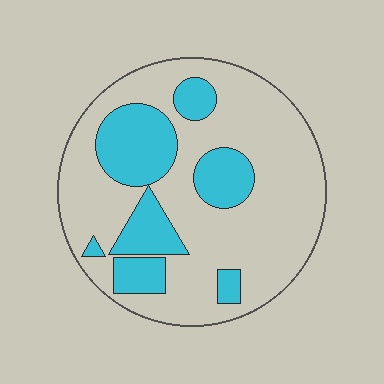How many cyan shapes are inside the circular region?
7.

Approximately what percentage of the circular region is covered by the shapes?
Approximately 30%.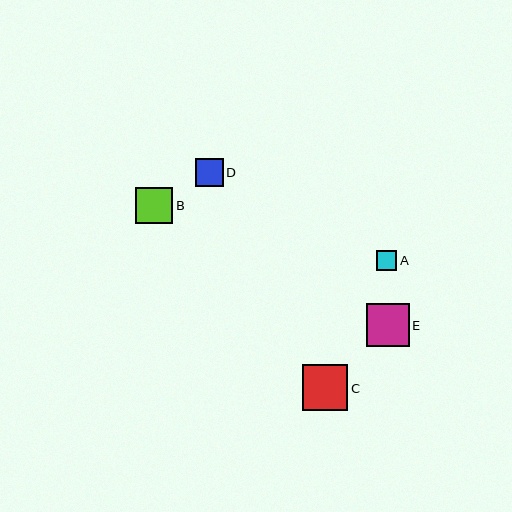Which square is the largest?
Square C is the largest with a size of approximately 45 pixels.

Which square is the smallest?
Square A is the smallest with a size of approximately 21 pixels.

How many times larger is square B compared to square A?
Square B is approximately 1.8 times the size of square A.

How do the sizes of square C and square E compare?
Square C and square E are approximately the same size.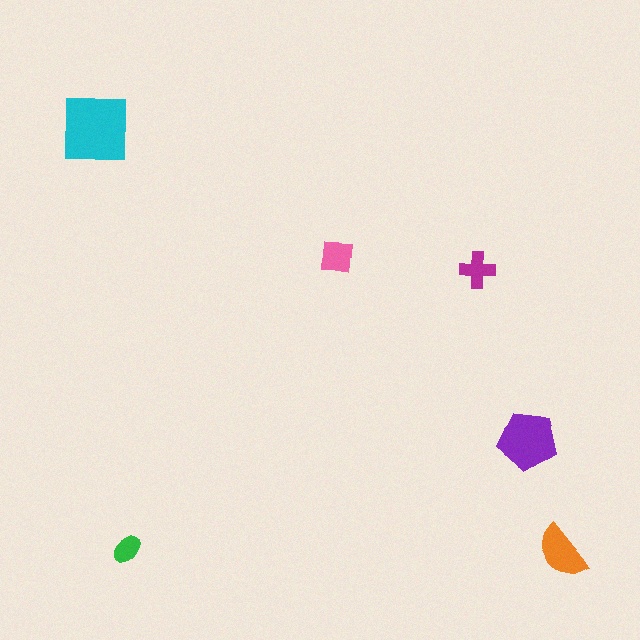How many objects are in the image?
There are 6 objects in the image.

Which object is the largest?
The cyan square.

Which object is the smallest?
The green ellipse.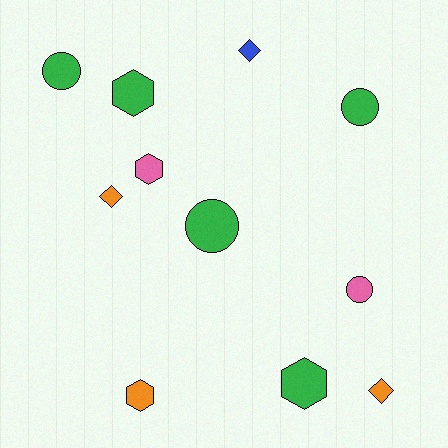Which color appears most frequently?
Green, with 5 objects.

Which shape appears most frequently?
Circle, with 4 objects.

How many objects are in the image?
There are 11 objects.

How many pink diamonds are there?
There are no pink diamonds.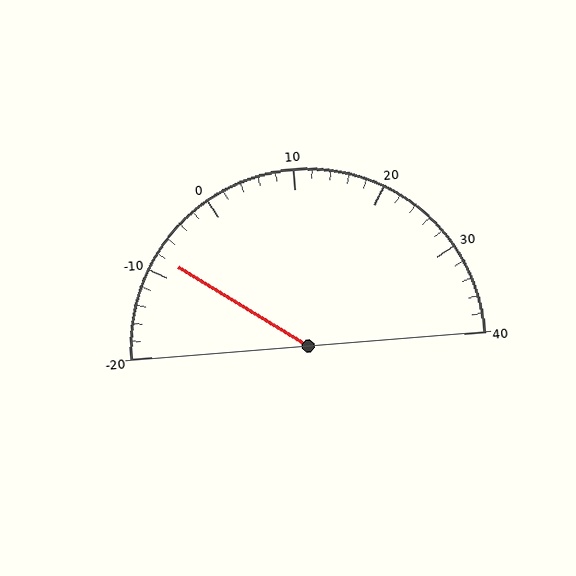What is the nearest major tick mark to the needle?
The nearest major tick mark is -10.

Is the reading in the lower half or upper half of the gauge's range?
The reading is in the lower half of the range (-20 to 40).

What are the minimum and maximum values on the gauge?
The gauge ranges from -20 to 40.